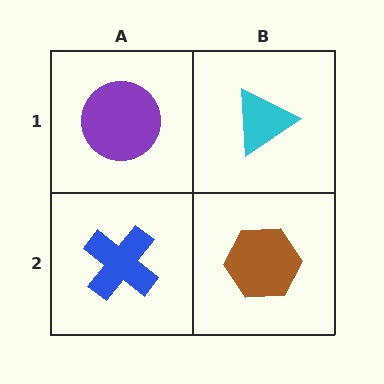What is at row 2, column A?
A blue cross.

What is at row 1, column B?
A cyan triangle.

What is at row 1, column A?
A purple circle.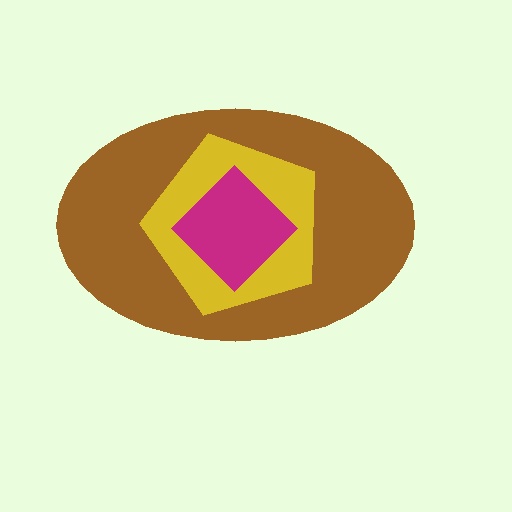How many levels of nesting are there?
3.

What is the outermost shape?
The brown ellipse.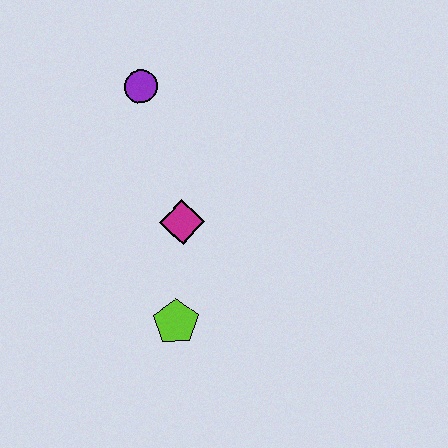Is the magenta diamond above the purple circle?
No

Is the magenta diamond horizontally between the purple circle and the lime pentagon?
No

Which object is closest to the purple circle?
The magenta diamond is closest to the purple circle.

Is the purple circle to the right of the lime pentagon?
No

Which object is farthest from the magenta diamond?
The purple circle is farthest from the magenta diamond.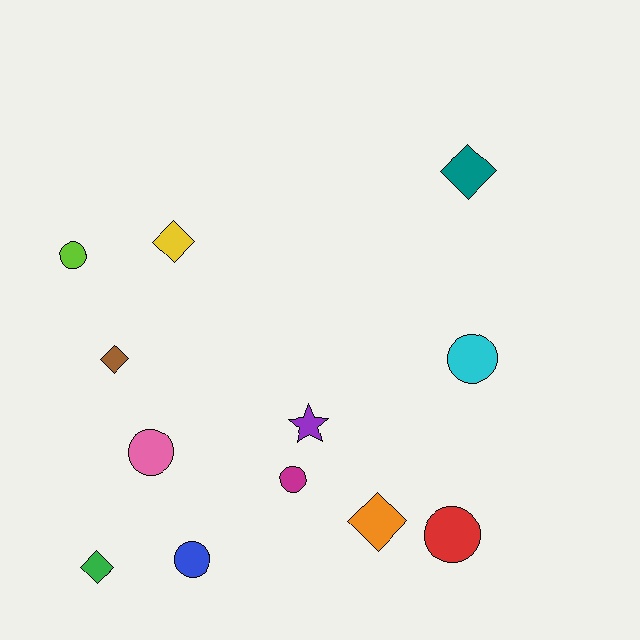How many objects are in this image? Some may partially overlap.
There are 12 objects.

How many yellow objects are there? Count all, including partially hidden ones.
There is 1 yellow object.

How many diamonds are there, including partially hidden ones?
There are 5 diamonds.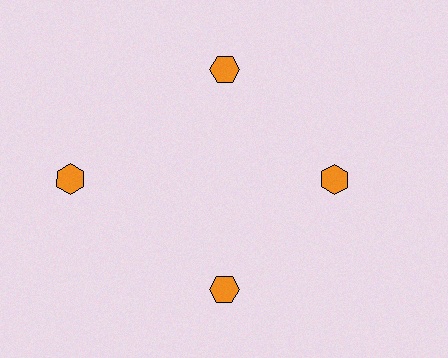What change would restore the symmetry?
The symmetry would be restored by moving it inward, back onto the ring so that all 4 hexagons sit at equal angles and equal distance from the center.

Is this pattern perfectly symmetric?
No. The 4 orange hexagons are arranged in a ring, but one element near the 9 o'clock position is pushed outward from the center, breaking the 4-fold rotational symmetry.